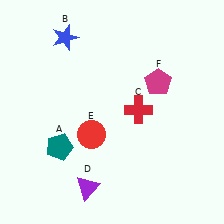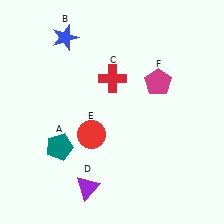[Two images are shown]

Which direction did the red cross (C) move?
The red cross (C) moved up.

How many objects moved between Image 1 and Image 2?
1 object moved between the two images.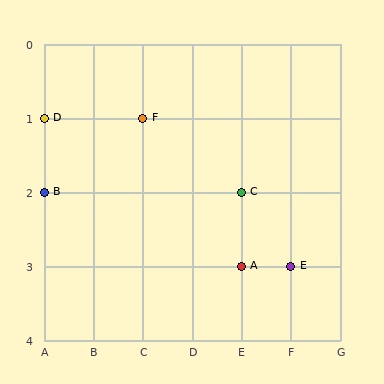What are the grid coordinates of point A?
Point A is at grid coordinates (E, 3).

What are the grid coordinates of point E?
Point E is at grid coordinates (F, 3).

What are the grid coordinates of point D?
Point D is at grid coordinates (A, 1).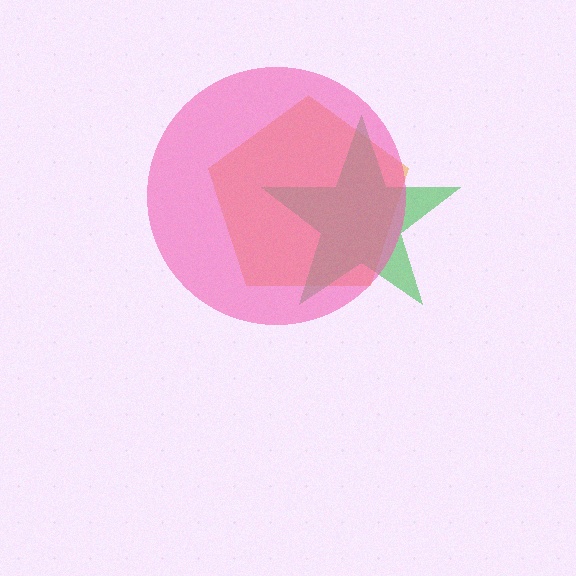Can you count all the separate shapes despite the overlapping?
Yes, there are 3 separate shapes.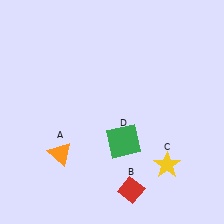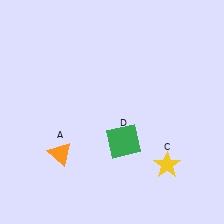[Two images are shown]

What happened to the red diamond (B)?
The red diamond (B) was removed in Image 2. It was in the bottom-right area of Image 1.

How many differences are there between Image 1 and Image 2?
There is 1 difference between the two images.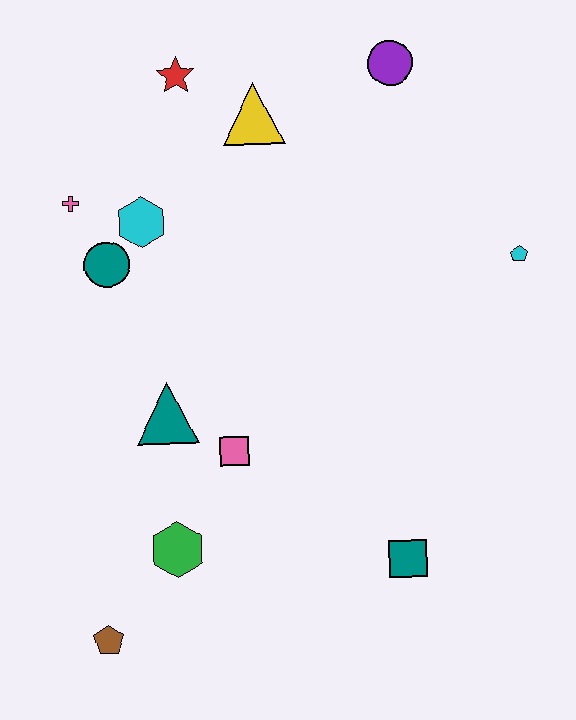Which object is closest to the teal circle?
The cyan hexagon is closest to the teal circle.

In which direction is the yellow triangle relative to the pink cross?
The yellow triangle is to the right of the pink cross.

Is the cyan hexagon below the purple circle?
Yes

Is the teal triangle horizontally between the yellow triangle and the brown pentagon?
Yes